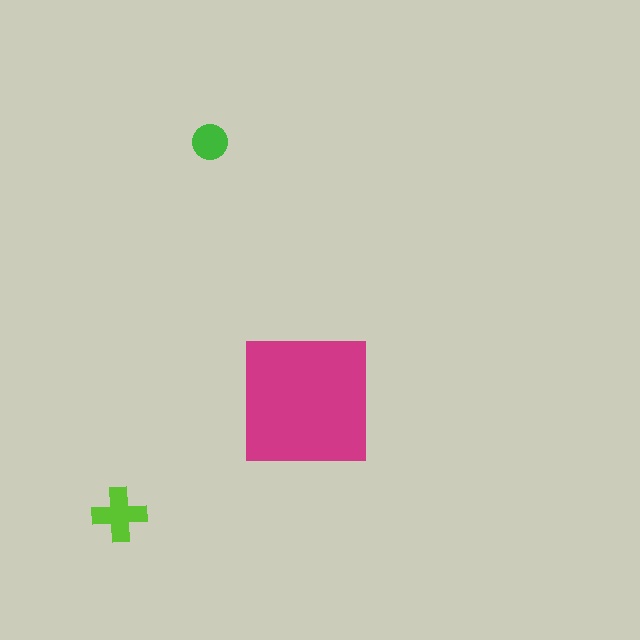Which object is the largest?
The magenta square.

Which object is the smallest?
The green circle.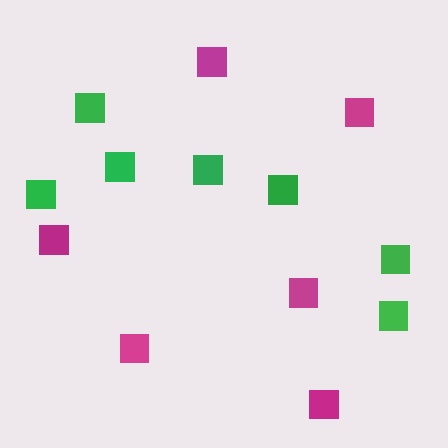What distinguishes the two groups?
There are 2 groups: one group of green squares (7) and one group of magenta squares (6).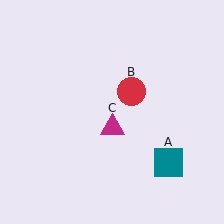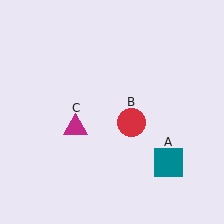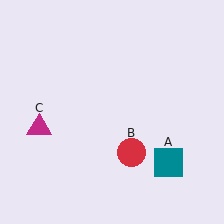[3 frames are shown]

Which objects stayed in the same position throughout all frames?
Teal square (object A) remained stationary.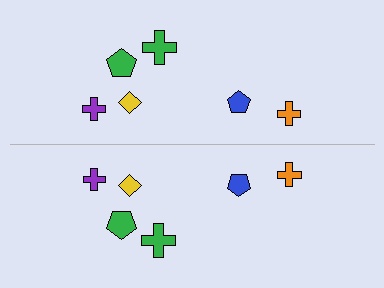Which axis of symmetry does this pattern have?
The pattern has a horizontal axis of symmetry running through the center of the image.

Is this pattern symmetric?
Yes, this pattern has bilateral (reflection) symmetry.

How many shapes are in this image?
There are 12 shapes in this image.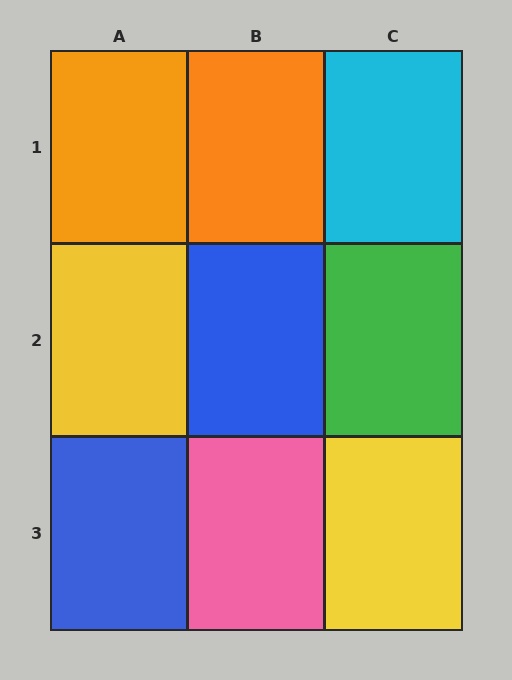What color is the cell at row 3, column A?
Blue.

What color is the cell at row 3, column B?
Pink.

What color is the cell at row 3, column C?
Yellow.